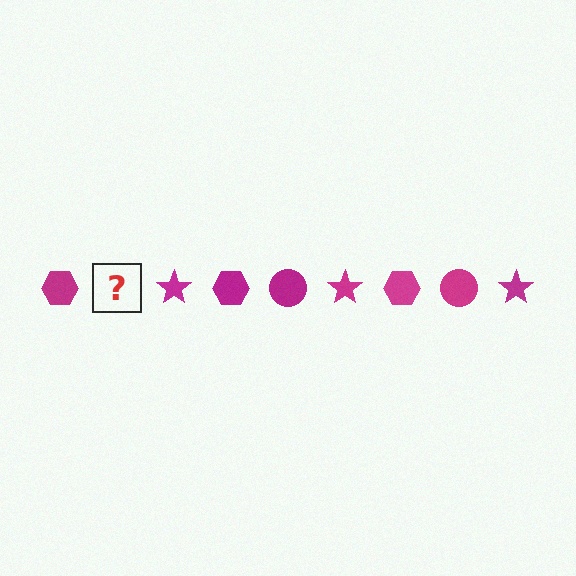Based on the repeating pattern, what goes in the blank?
The blank should be a magenta circle.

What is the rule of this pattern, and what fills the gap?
The rule is that the pattern cycles through hexagon, circle, star shapes in magenta. The gap should be filled with a magenta circle.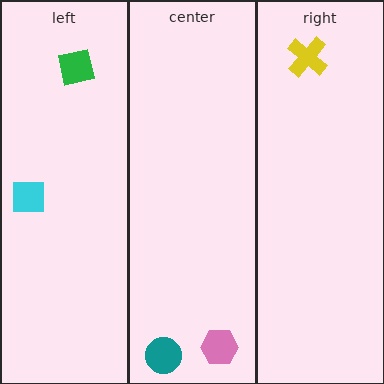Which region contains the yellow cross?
The right region.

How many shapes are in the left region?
2.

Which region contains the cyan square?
The left region.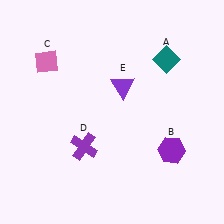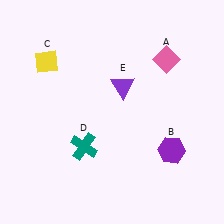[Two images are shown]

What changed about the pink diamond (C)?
In Image 1, C is pink. In Image 2, it changed to yellow.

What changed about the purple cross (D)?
In Image 1, D is purple. In Image 2, it changed to teal.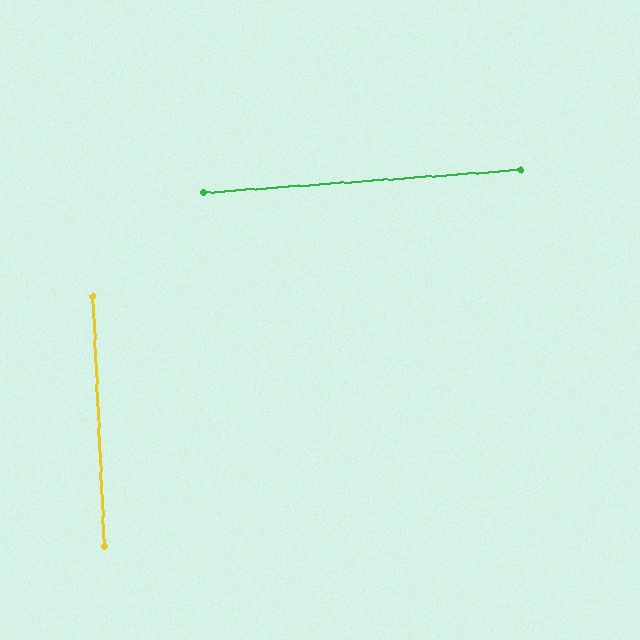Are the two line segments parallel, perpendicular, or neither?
Perpendicular — they meet at approximately 89°.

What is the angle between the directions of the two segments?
Approximately 89 degrees.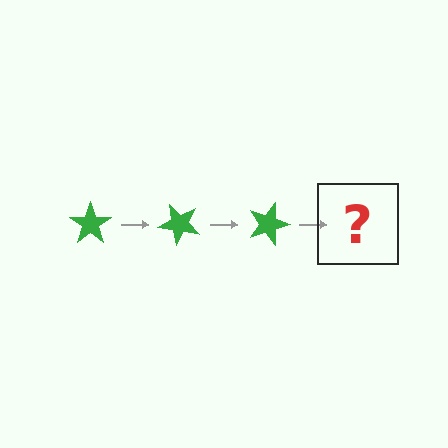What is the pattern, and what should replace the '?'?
The pattern is that the star rotates 45 degrees each step. The '?' should be a green star rotated 135 degrees.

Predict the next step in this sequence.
The next step is a green star rotated 135 degrees.